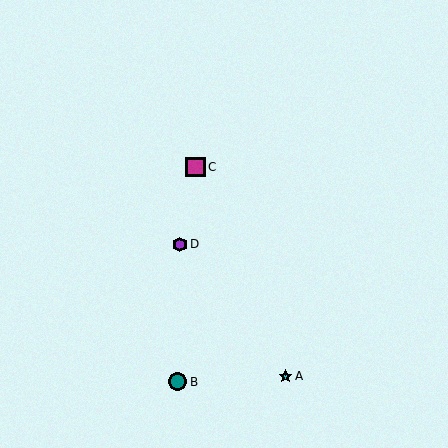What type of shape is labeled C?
Shape C is a magenta square.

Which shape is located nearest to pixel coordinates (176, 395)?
The teal circle (labeled B) at (178, 382) is nearest to that location.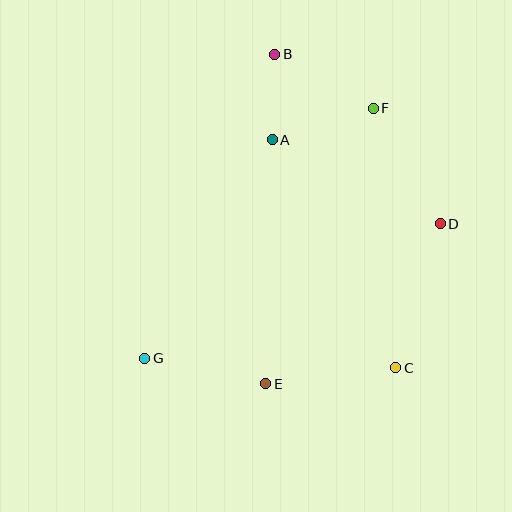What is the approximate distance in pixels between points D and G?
The distance between D and G is approximately 325 pixels.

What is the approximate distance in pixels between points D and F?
The distance between D and F is approximately 134 pixels.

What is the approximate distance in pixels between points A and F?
The distance between A and F is approximately 106 pixels.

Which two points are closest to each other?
Points A and B are closest to each other.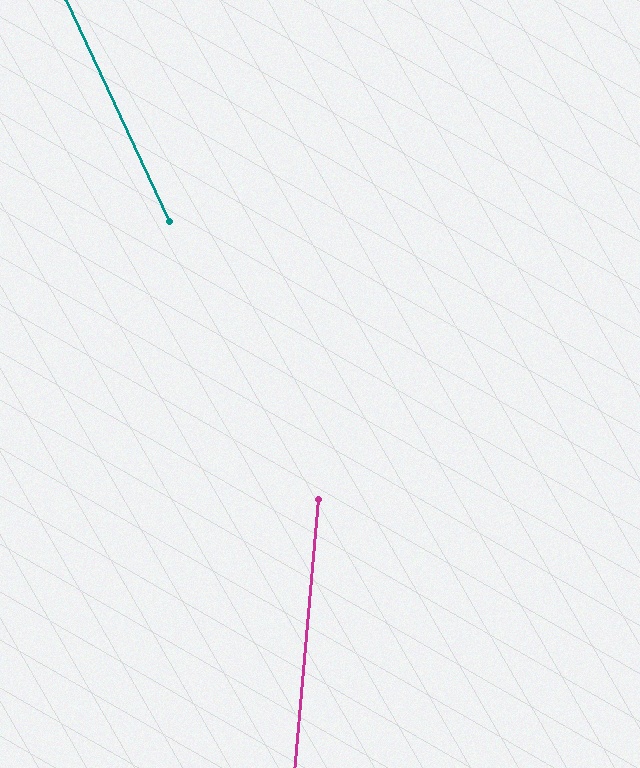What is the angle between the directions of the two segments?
Approximately 30 degrees.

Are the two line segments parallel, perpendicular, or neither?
Neither parallel nor perpendicular — they differ by about 30°.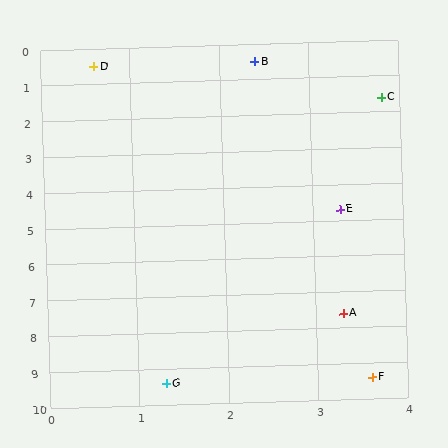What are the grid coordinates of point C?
Point C is at approximately (3.8, 1.6).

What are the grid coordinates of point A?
Point A is at approximately (3.3, 7.6).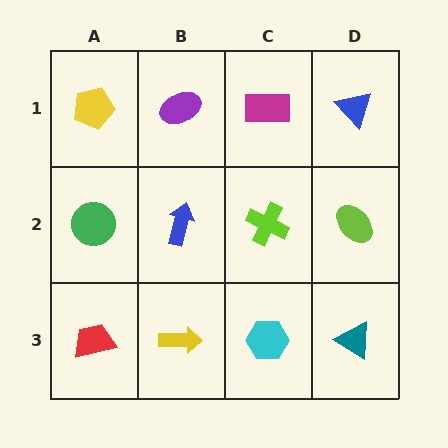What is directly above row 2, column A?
A yellow pentagon.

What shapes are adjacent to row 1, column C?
A lime cross (row 2, column C), a purple ellipse (row 1, column B), a blue triangle (row 1, column D).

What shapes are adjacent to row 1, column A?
A green circle (row 2, column A), a purple ellipse (row 1, column B).